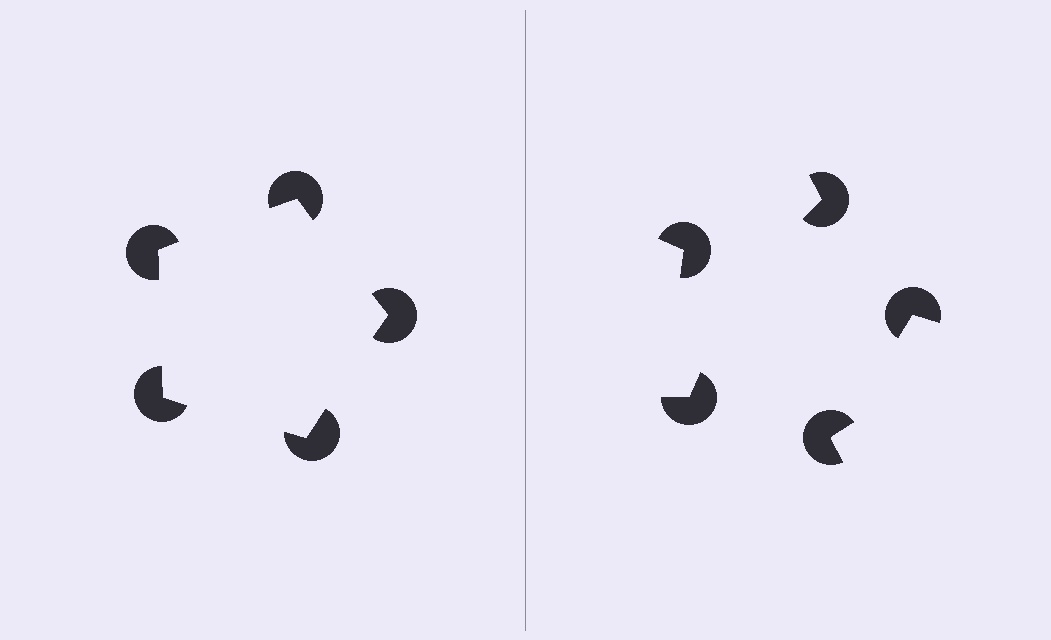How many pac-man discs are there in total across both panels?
10 — 5 on each side.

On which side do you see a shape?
An illusory pentagon appears on the left side. On the right side the wedge cuts are rotated, so no coherent shape forms.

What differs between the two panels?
The pac-man discs are positioned identically on both sides; only the wedge orientations differ. On the left they align to a pentagon; on the right they are misaligned.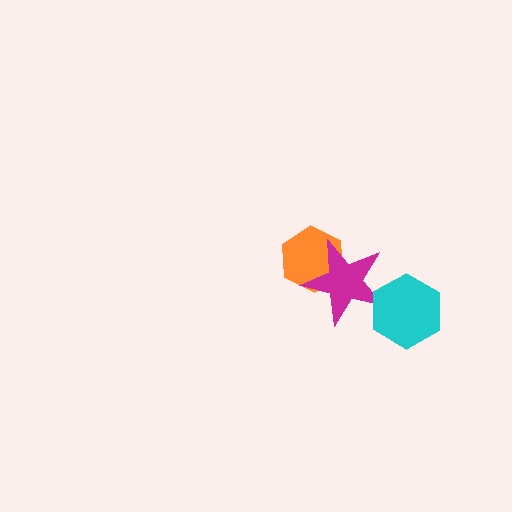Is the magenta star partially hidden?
Yes, it is partially covered by another shape.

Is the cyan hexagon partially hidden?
No, no other shape covers it.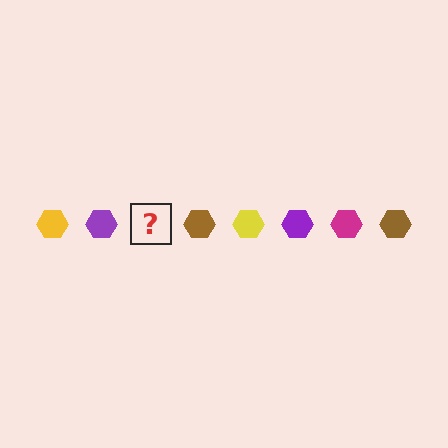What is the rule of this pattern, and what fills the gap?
The rule is that the pattern cycles through yellow, purple, magenta, brown hexagons. The gap should be filled with a magenta hexagon.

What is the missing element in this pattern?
The missing element is a magenta hexagon.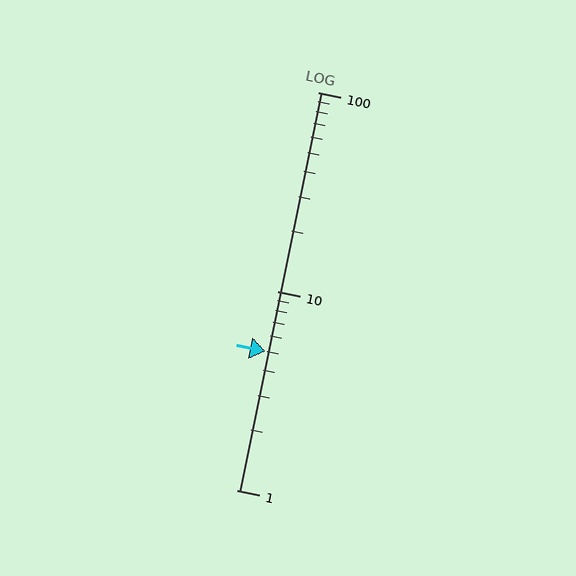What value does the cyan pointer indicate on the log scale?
The pointer indicates approximately 5.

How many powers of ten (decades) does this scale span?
The scale spans 2 decades, from 1 to 100.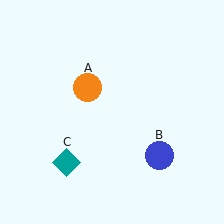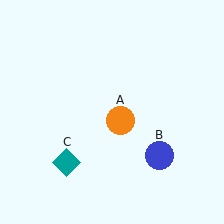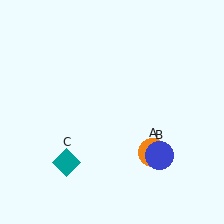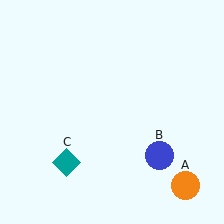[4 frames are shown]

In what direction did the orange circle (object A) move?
The orange circle (object A) moved down and to the right.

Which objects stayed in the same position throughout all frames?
Blue circle (object B) and teal diamond (object C) remained stationary.